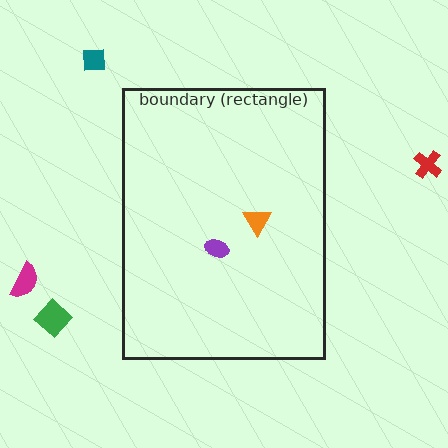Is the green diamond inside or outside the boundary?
Outside.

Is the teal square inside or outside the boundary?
Outside.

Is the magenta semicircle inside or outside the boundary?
Outside.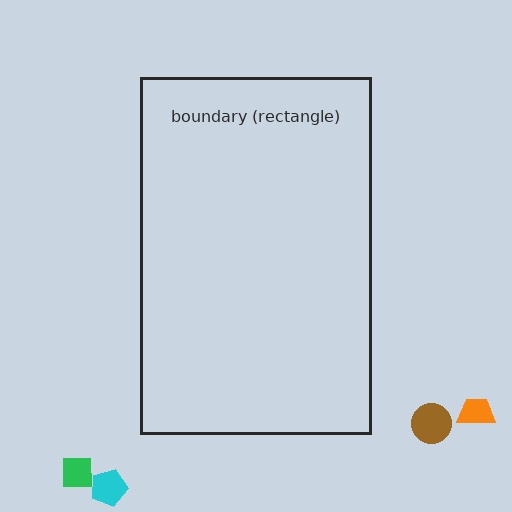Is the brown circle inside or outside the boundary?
Outside.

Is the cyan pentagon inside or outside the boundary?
Outside.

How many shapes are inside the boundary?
0 inside, 4 outside.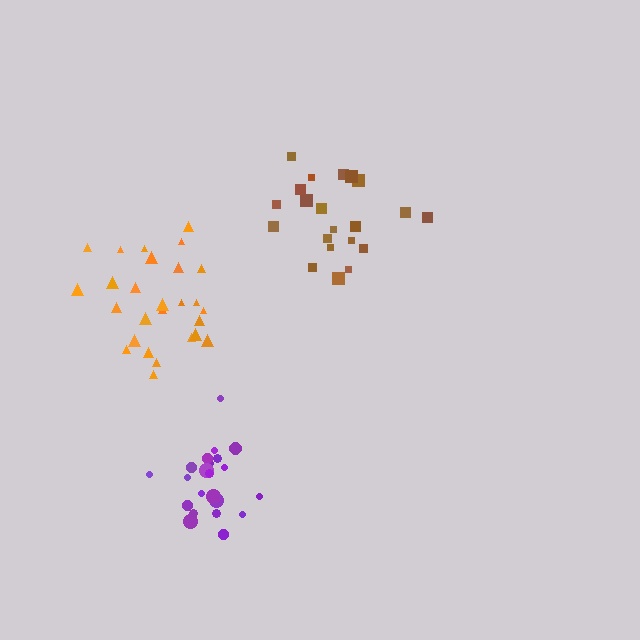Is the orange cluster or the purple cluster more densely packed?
Purple.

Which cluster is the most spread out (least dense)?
Orange.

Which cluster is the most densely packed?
Purple.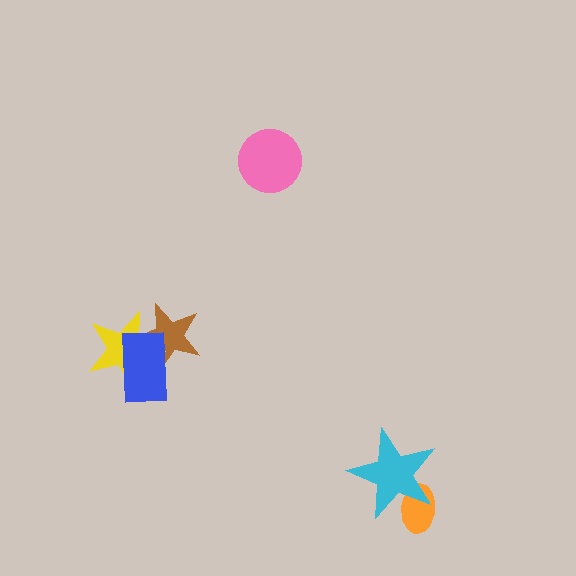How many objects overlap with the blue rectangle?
2 objects overlap with the blue rectangle.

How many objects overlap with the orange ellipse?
1 object overlaps with the orange ellipse.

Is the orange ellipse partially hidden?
Yes, it is partially covered by another shape.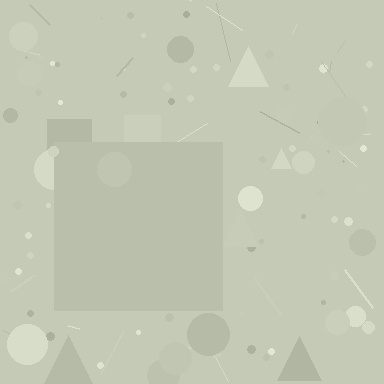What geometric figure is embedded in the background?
A square is embedded in the background.